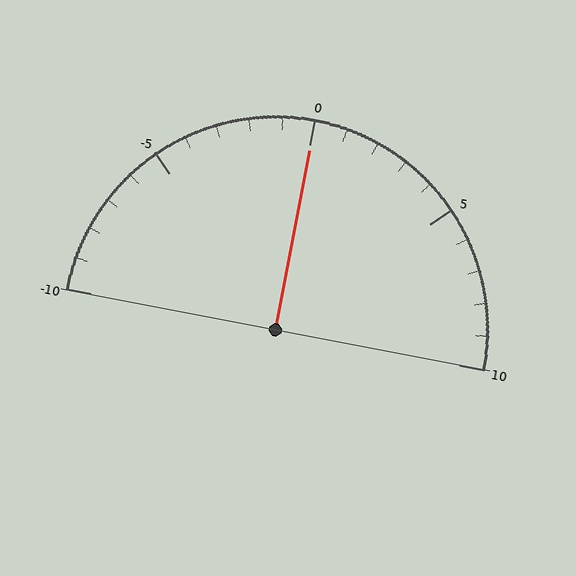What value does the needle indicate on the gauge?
The needle indicates approximately 0.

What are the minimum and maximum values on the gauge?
The gauge ranges from -10 to 10.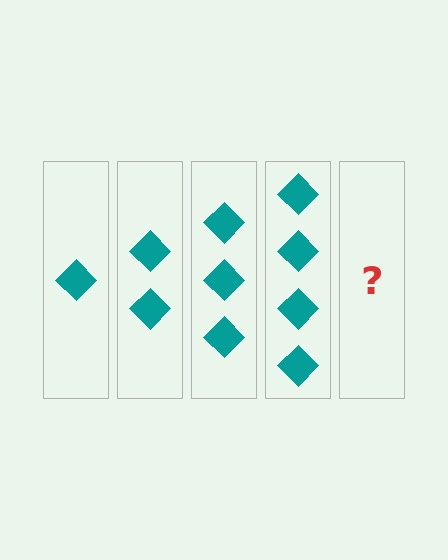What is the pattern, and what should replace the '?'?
The pattern is that each step adds one more diamond. The '?' should be 5 diamonds.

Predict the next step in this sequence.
The next step is 5 diamonds.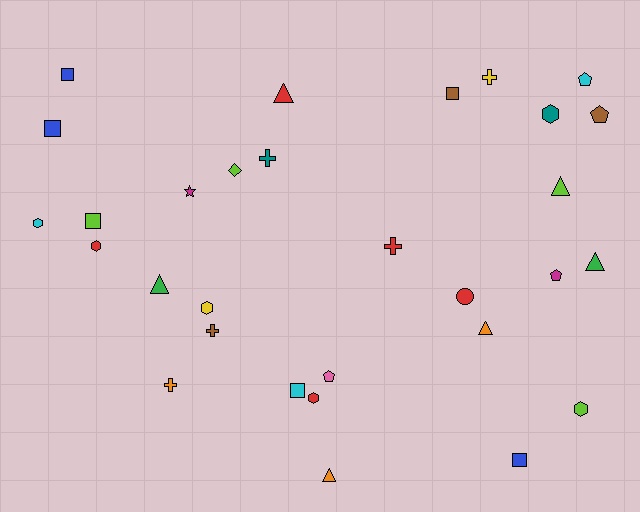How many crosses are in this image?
There are 5 crosses.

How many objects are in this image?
There are 30 objects.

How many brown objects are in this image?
There are 3 brown objects.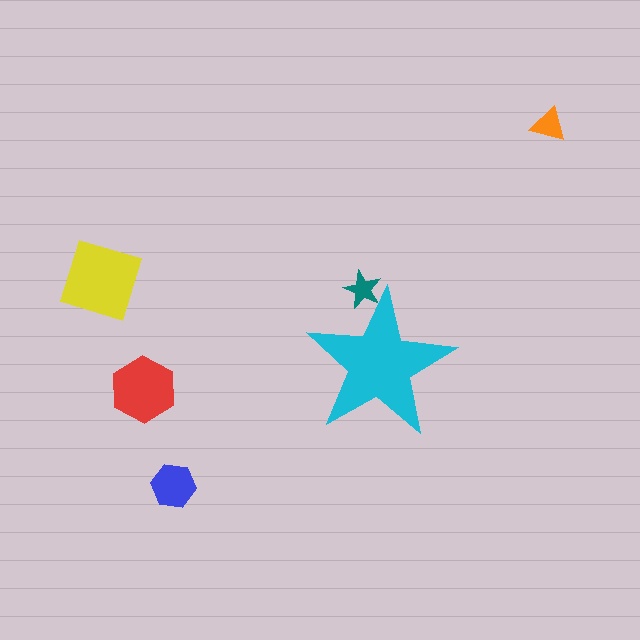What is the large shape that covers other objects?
A cyan star.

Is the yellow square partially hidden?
No, the yellow square is fully visible.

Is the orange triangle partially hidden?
No, the orange triangle is fully visible.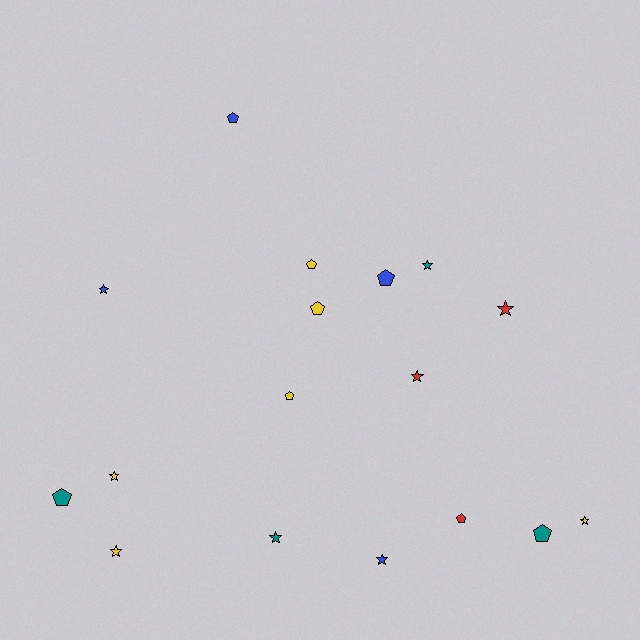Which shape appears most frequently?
Star, with 9 objects.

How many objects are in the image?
There are 17 objects.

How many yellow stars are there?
There are 3 yellow stars.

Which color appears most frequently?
Yellow, with 6 objects.